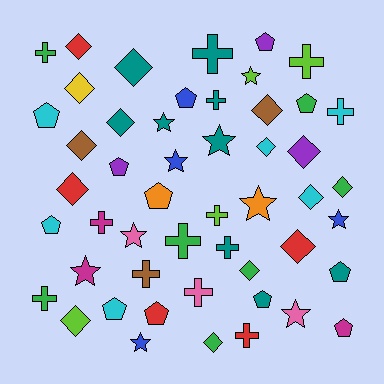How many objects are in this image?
There are 50 objects.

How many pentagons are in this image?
There are 12 pentagons.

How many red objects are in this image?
There are 5 red objects.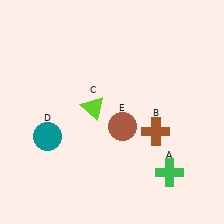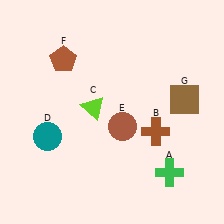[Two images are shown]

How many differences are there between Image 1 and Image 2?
There are 2 differences between the two images.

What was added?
A brown pentagon (F), a brown square (G) were added in Image 2.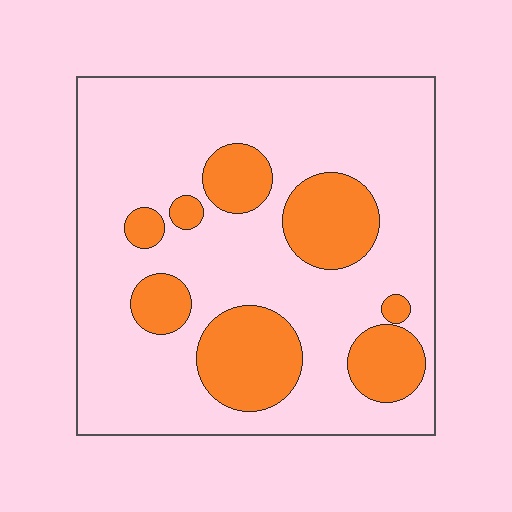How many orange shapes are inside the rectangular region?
8.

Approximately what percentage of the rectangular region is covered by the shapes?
Approximately 25%.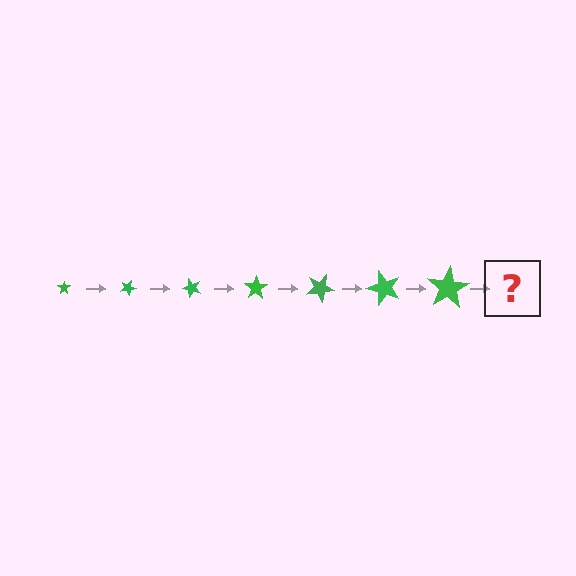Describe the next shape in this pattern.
It should be a star, larger than the previous one and rotated 175 degrees from the start.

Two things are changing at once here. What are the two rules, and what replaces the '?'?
The two rules are that the star grows larger each step and it rotates 25 degrees each step. The '?' should be a star, larger than the previous one and rotated 175 degrees from the start.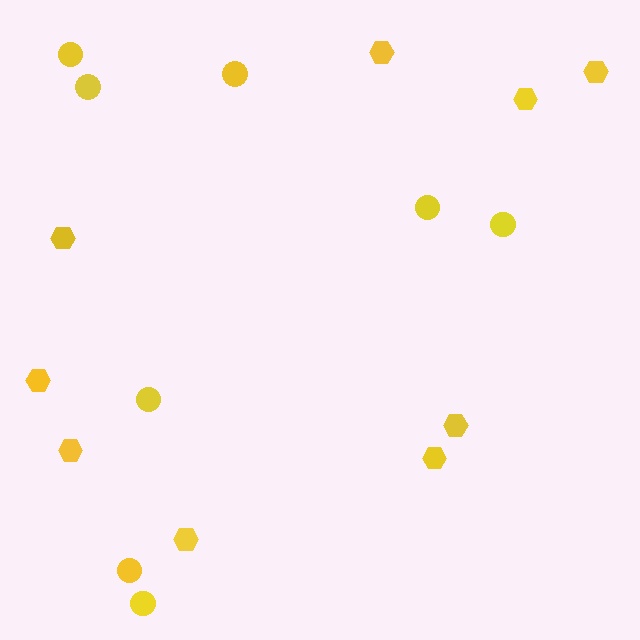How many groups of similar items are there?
There are 2 groups: one group of circles (8) and one group of hexagons (9).